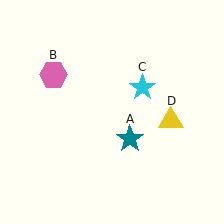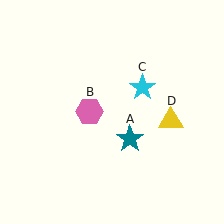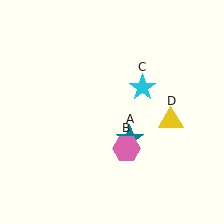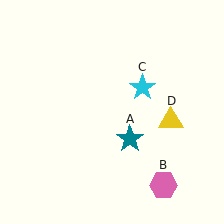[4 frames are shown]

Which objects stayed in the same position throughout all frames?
Teal star (object A) and cyan star (object C) and yellow triangle (object D) remained stationary.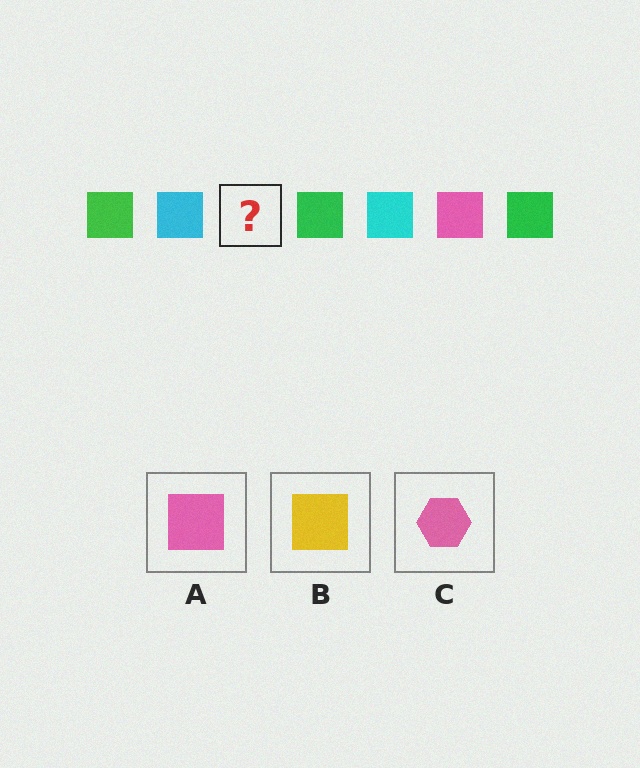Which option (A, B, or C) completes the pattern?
A.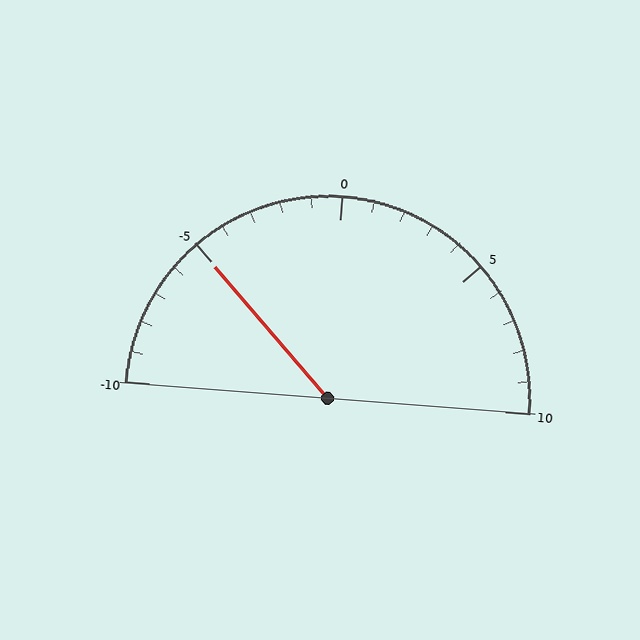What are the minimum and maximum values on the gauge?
The gauge ranges from -10 to 10.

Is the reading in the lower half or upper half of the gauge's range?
The reading is in the lower half of the range (-10 to 10).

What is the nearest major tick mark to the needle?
The nearest major tick mark is -5.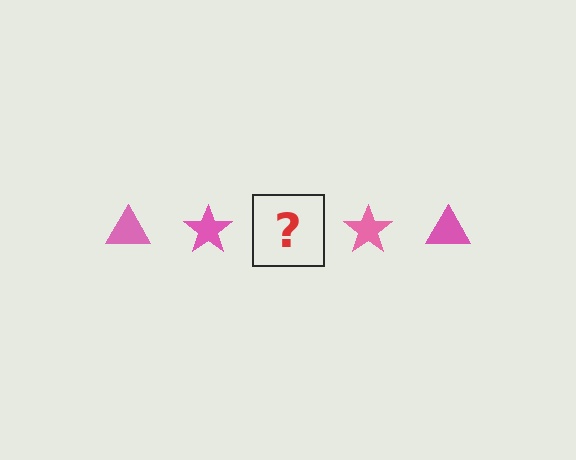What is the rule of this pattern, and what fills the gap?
The rule is that the pattern cycles through triangle, star shapes in pink. The gap should be filled with a pink triangle.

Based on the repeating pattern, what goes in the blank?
The blank should be a pink triangle.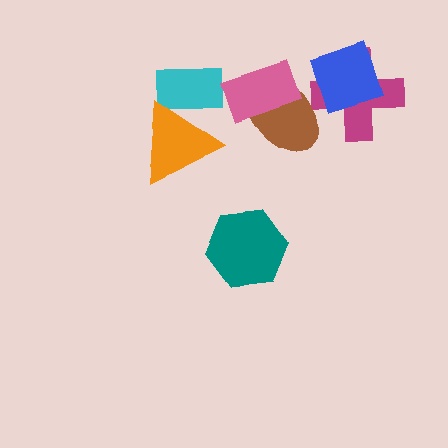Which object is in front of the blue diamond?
The brown ellipse is in front of the blue diamond.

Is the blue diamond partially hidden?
Yes, it is partially covered by another shape.